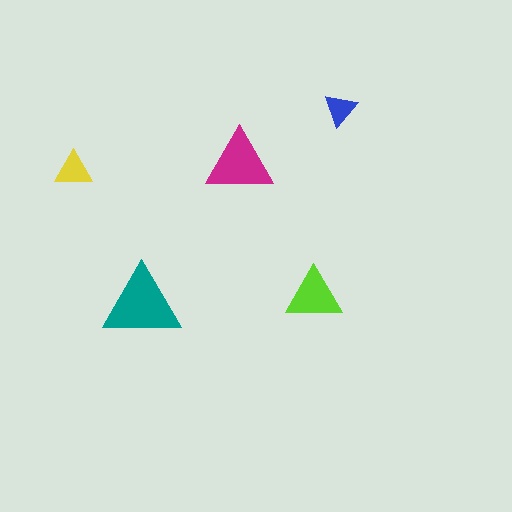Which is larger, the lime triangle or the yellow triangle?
The lime one.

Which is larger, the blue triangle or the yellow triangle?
The yellow one.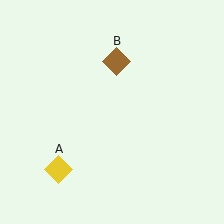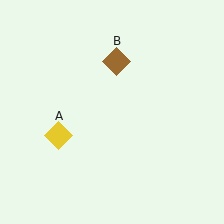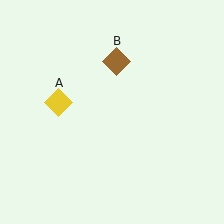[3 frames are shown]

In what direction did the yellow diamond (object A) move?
The yellow diamond (object A) moved up.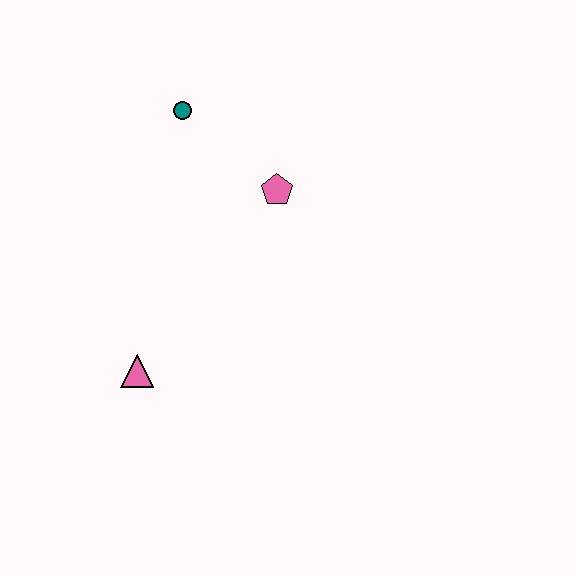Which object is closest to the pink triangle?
The pink pentagon is closest to the pink triangle.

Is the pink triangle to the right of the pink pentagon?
No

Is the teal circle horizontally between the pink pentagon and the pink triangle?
Yes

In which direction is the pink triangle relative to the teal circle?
The pink triangle is below the teal circle.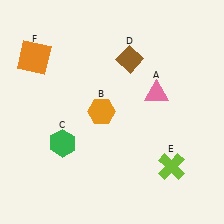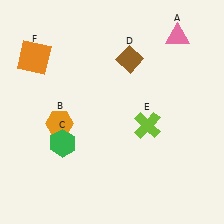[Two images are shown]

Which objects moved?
The objects that moved are: the pink triangle (A), the orange hexagon (B), the lime cross (E).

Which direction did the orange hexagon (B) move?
The orange hexagon (B) moved left.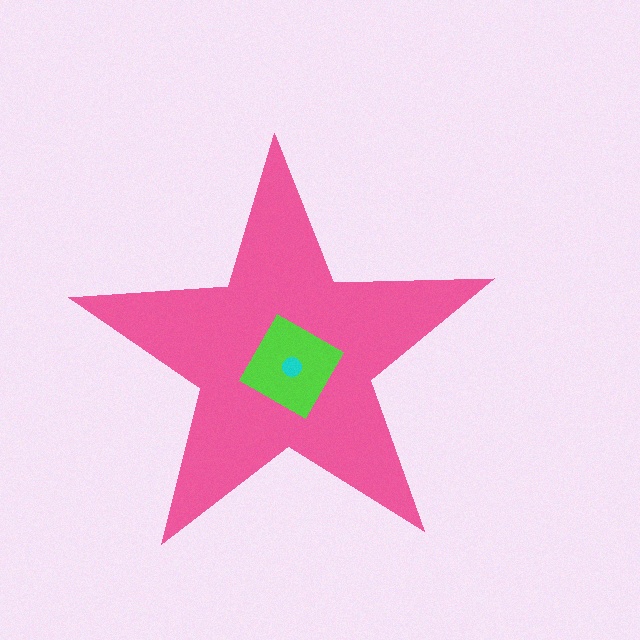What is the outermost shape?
The pink star.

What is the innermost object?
The cyan circle.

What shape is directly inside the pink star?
The lime square.